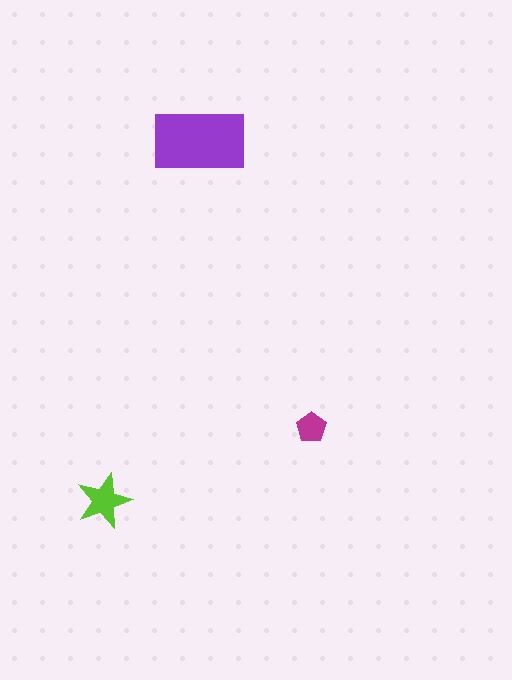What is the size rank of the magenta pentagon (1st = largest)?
3rd.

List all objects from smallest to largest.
The magenta pentagon, the lime star, the purple rectangle.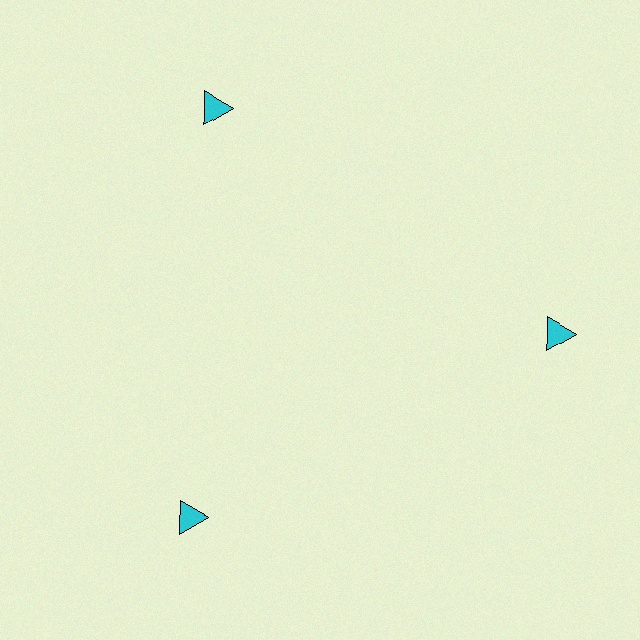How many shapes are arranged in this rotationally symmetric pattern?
There are 3 shapes, arranged in 3 groups of 1.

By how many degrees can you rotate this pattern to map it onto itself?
The pattern maps onto itself every 120 degrees of rotation.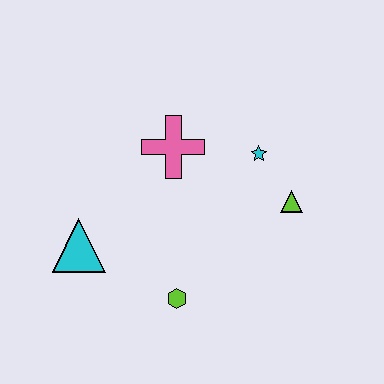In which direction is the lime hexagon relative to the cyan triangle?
The lime hexagon is to the right of the cyan triangle.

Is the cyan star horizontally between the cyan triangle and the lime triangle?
Yes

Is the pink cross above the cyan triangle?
Yes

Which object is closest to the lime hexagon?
The cyan triangle is closest to the lime hexagon.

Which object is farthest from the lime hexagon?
The cyan star is farthest from the lime hexagon.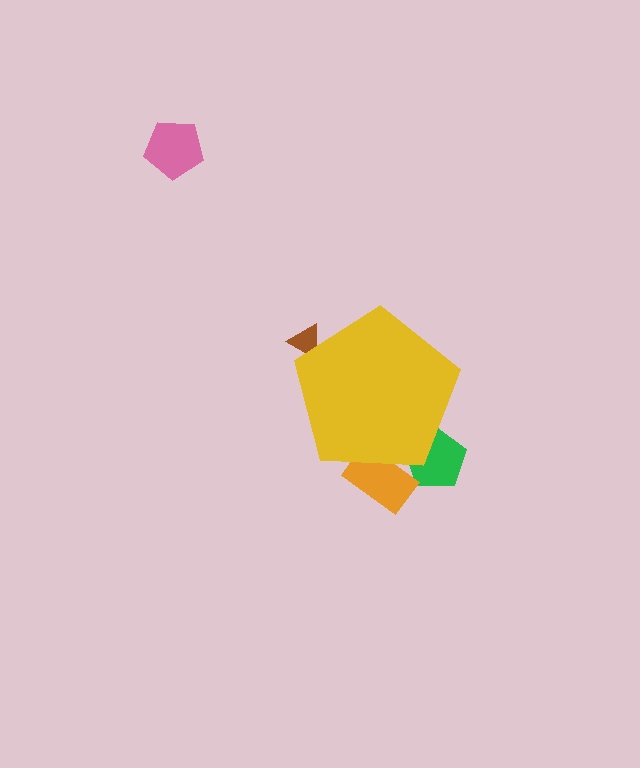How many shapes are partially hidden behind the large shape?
3 shapes are partially hidden.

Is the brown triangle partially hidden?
Yes, the brown triangle is partially hidden behind the yellow pentagon.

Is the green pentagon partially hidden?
Yes, the green pentagon is partially hidden behind the yellow pentagon.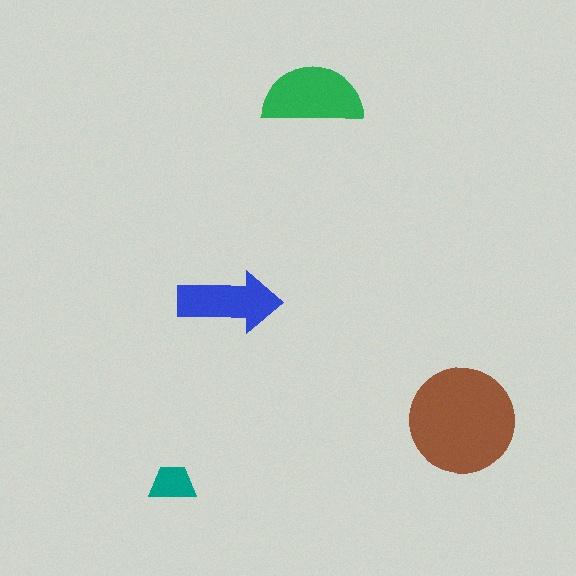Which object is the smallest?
The teal trapezoid.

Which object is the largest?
The brown circle.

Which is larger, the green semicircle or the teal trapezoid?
The green semicircle.